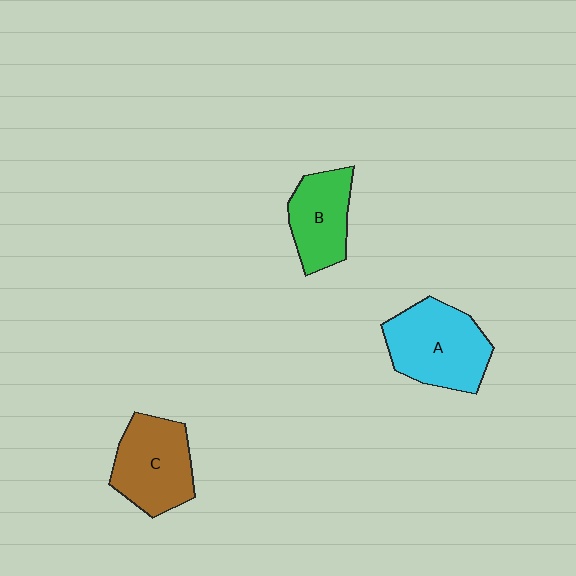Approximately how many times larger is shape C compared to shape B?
Approximately 1.2 times.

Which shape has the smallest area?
Shape B (green).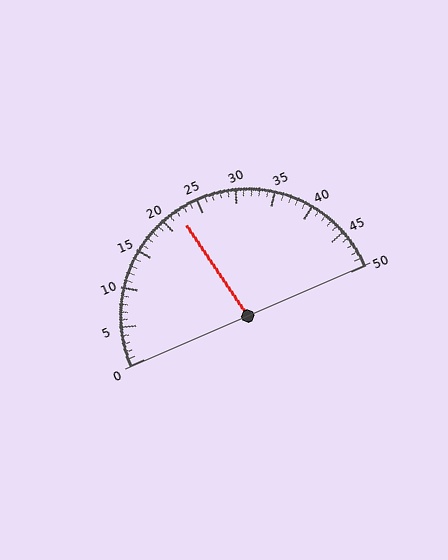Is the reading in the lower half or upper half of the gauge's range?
The reading is in the lower half of the range (0 to 50).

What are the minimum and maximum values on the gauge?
The gauge ranges from 0 to 50.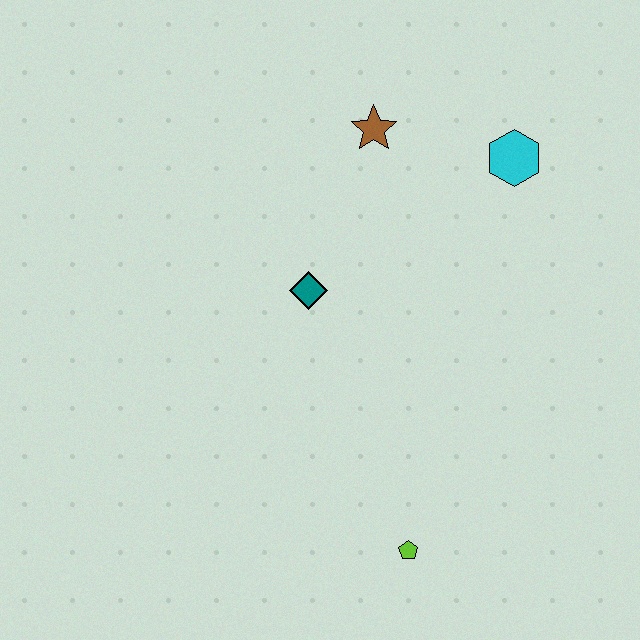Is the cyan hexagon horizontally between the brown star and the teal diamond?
No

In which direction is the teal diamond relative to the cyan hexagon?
The teal diamond is to the left of the cyan hexagon.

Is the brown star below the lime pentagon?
No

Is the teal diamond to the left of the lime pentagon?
Yes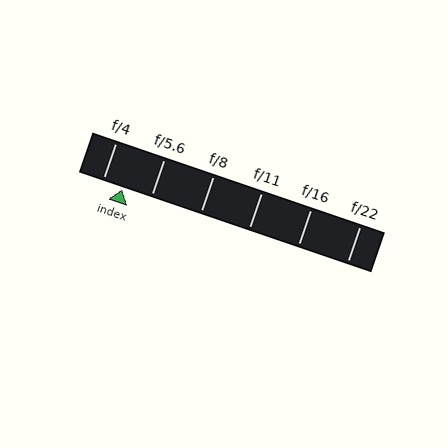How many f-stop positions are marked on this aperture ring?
There are 6 f-stop positions marked.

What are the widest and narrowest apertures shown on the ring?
The widest aperture shown is f/4 and the narrowest is f/22.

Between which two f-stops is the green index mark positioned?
The index mark is between f/4 and f/5.6.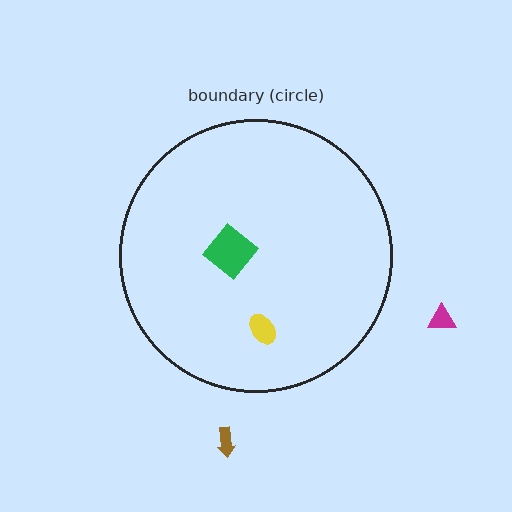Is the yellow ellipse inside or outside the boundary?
Inside.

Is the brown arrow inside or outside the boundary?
Outside.